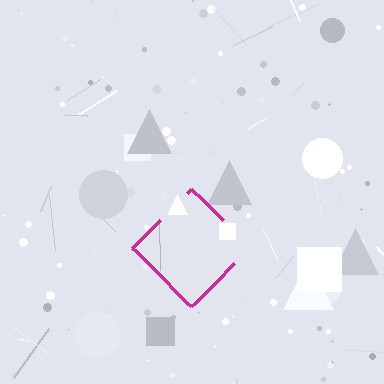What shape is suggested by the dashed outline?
The dashed outline suggests a diamond.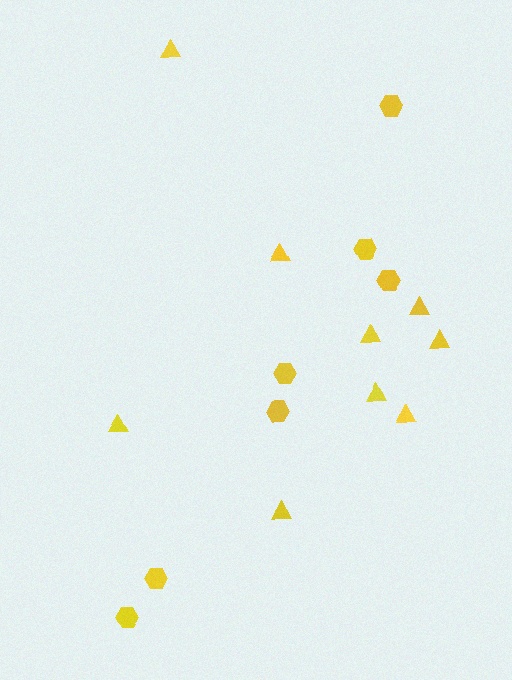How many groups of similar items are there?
There are 2 groups: one group of triangles (9) and one group of hexagons (7).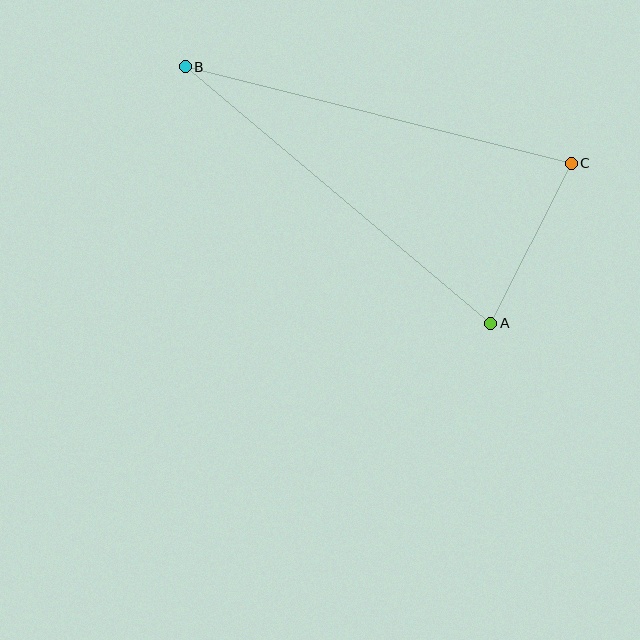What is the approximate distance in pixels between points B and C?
The distance between B and C is approximately 398 pixels.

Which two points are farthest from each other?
Points A and B are farthest from each other.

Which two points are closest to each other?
Points A and C are closest to each other.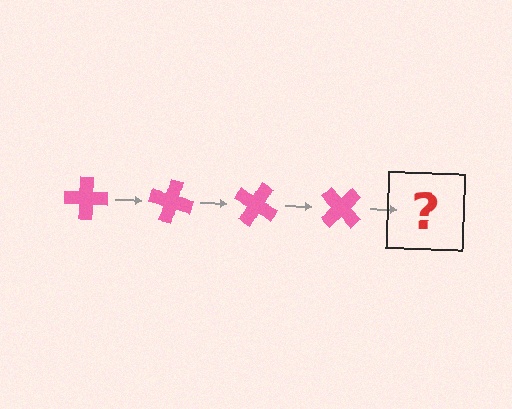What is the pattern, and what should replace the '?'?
The pattern is that the cross rotates 15 degrees each step. The '?' should be a pink cross rotated 60 degrees.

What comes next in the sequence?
The next element should be a pink cross rotated 60 degrees.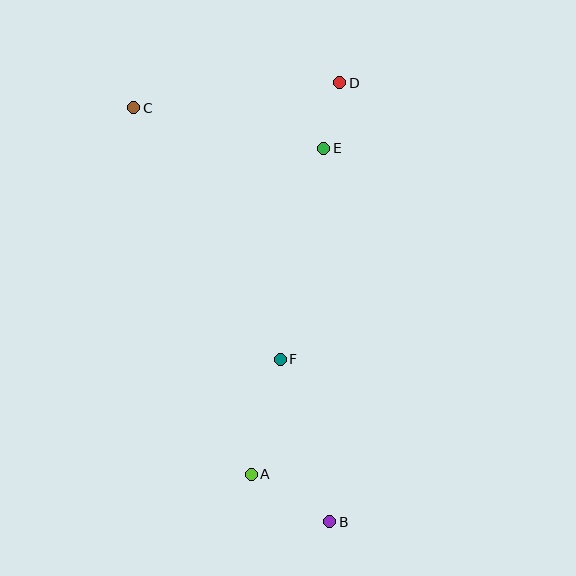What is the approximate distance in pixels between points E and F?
The distance between E and F is approximately 216 pixels.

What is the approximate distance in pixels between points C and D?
The distance between C and D is approximately 208 pixels.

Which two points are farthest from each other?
Points B and C are farthest from each other.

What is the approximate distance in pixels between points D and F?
The distance between D and F is approximately 283 pixels.